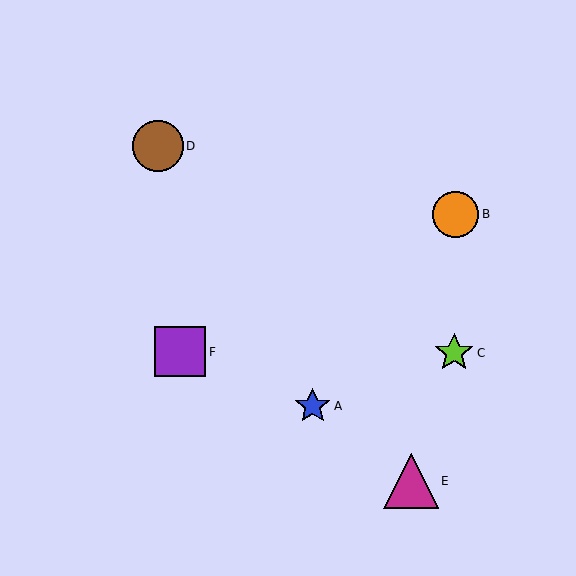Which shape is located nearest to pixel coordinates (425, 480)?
The magenta triangle (labeled E) at (411, 481) is nearest to that location.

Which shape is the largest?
The magenta triangle (labeled E) is the largest.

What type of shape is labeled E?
Shape E is a magenta triangle.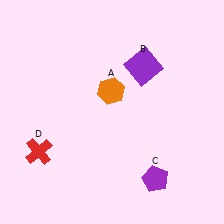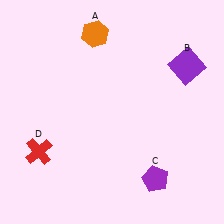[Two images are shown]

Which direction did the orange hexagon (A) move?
The orange hexagon (A) moved up.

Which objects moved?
The objects that moved are: the orange hexagon (A), the purple square (B).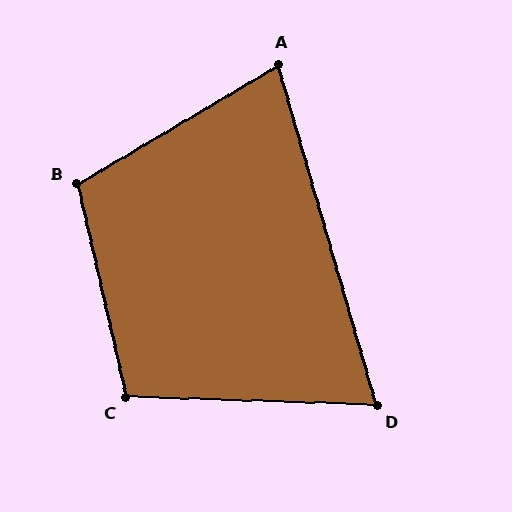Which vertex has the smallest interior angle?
D, at approximately 72 degrees.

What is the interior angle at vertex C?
Approximately 104 degrees (obtuse).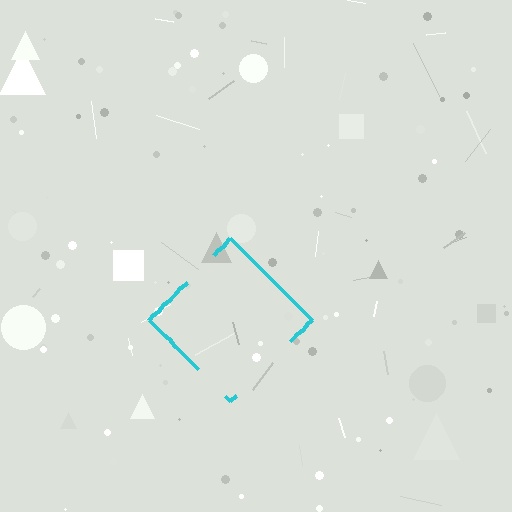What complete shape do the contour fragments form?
The contour fragments form a diamond.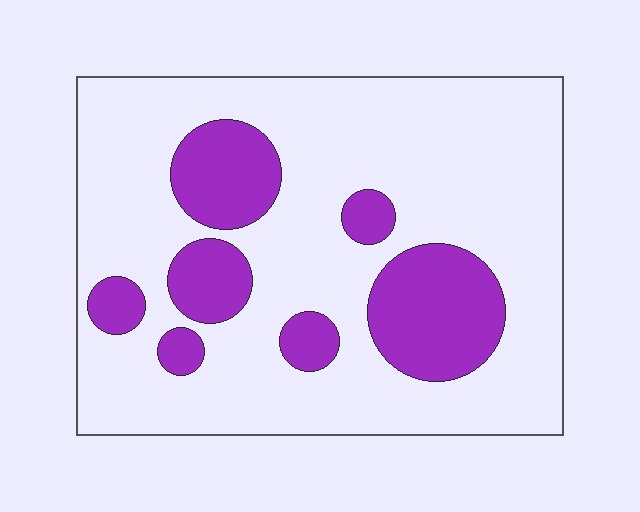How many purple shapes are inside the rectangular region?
7.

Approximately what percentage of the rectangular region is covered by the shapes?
Approximately 25%.